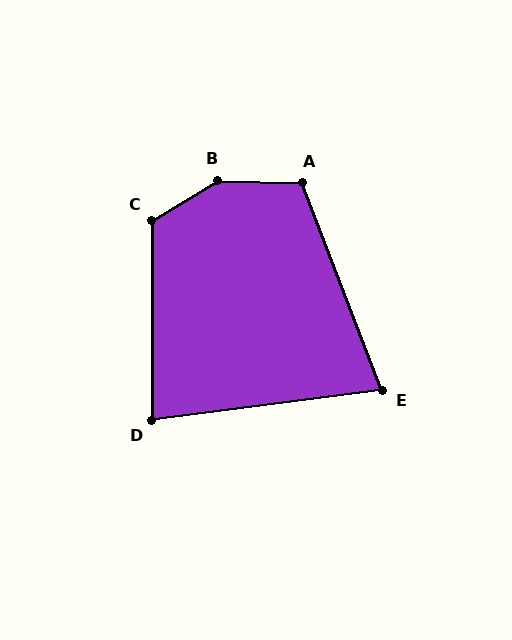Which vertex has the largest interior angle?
B, at approximately 147 degrees.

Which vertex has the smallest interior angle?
E, at approximately 76 degrees.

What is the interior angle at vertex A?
Approximately 113 degrees (obtuse).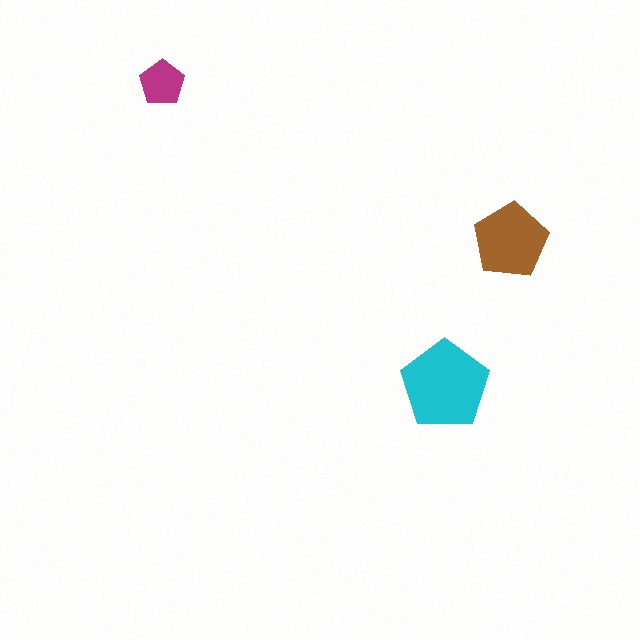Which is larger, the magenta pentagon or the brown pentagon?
The brown one.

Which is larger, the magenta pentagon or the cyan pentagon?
The cyan one.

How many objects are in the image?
There are 3 objects in the image.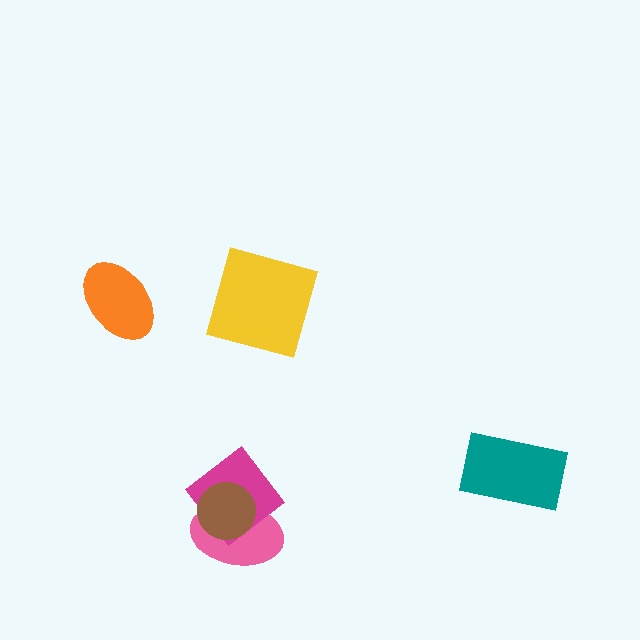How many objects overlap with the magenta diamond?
2 objects overlap with the magenta diamond.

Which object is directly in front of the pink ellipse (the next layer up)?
The magenta diamond is directly in front of the pink ellipse.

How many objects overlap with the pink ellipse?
2 objects overlap with the pink ellipse.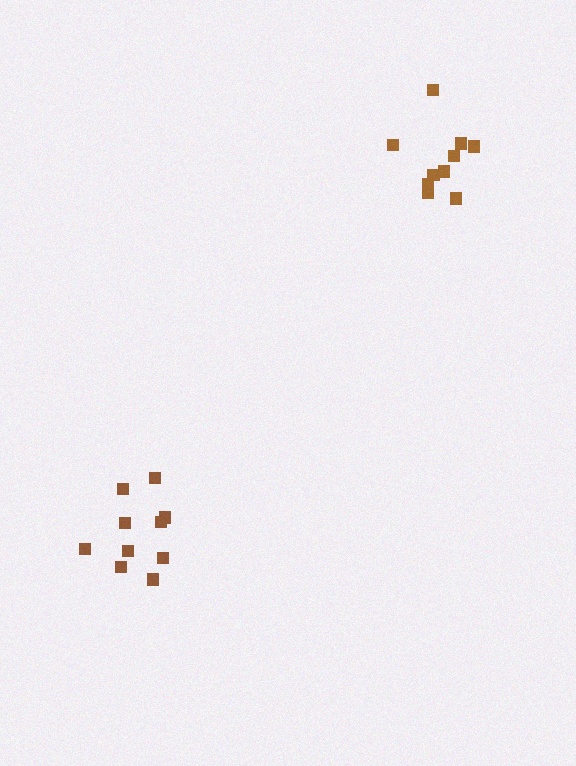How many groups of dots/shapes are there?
There are 2 groups.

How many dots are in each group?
Group 1: 10 dots, Group 2: 10 dots (20 total).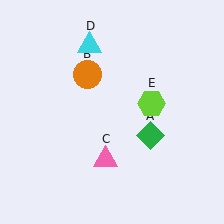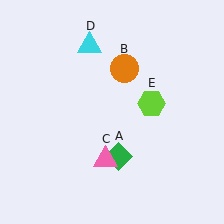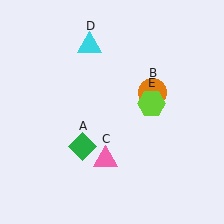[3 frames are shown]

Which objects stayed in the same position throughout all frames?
Pink triangle (object C) and cyan triangle (object D) and lime hexagon (object E) remained stationary.